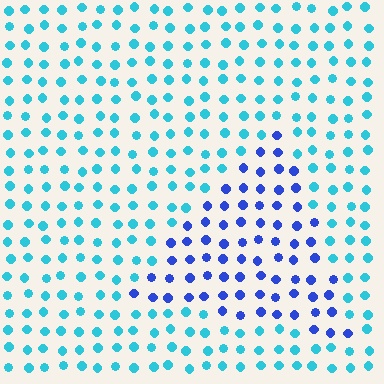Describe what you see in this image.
The image is filled with small cyan elements in a uniform arrangement. A triangle-shaped region is visible where the elements are tinted to a slightly different hue, forming a subtle color boundary.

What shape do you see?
I see a triangle.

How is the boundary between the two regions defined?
The boundary is defined purely by a slight shift in hue (about 45 degrees). Spacing, size, and orientation are identical on both sides.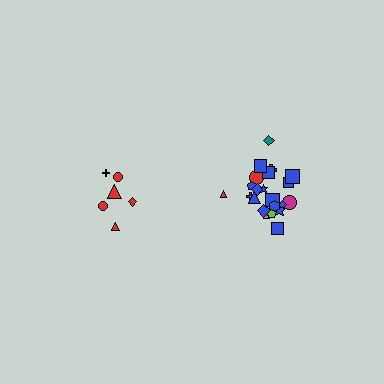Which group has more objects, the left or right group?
The right group.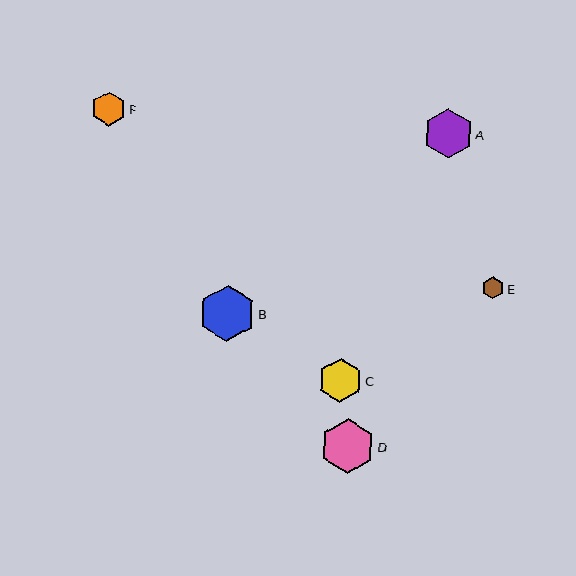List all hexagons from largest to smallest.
From largest to smallest: B, D, A, C, F, E.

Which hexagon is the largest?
Hexagon B is the largest with a size of approximately 56 pixels.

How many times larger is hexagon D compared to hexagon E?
Hexagon D is approximately 2.5 times the size of hexagon E.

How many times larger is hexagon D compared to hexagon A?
Hexagon D is approximately 1.1 times the size of hexagon A.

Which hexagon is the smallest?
Hexagon E is the smallest with a size of approximately 22 pixels.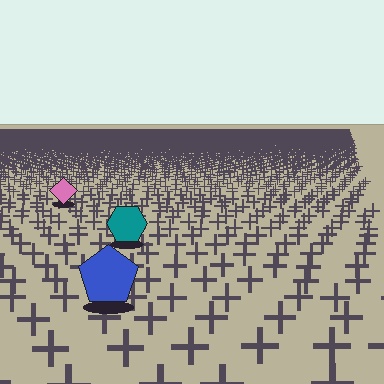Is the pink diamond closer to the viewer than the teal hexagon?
No. The teal hexagon is closer — you can tell from the texture gradient: the ground texture is coarser near it.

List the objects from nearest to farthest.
From nearest to farthest: the blue pentagon, the teal hexagon, the pink diamond.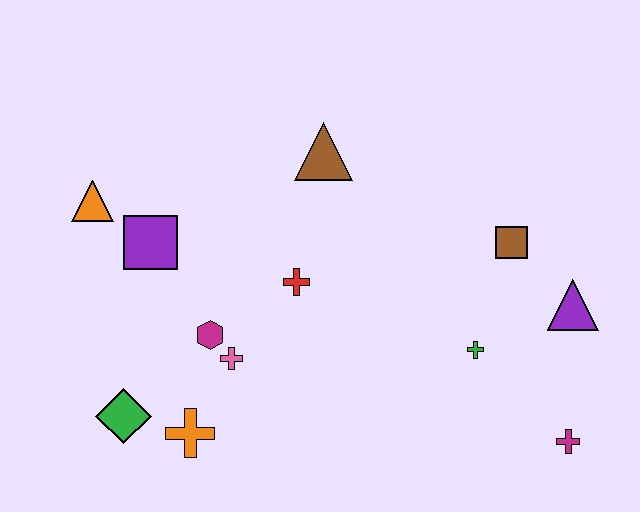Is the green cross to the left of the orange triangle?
No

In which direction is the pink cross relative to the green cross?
The pink cross is to the left of the green cross.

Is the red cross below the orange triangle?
Yes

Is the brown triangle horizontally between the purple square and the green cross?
Yes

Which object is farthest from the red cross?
The magenta cross is farthest from the red cross.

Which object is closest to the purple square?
The orange triangle is closest to the purple square.